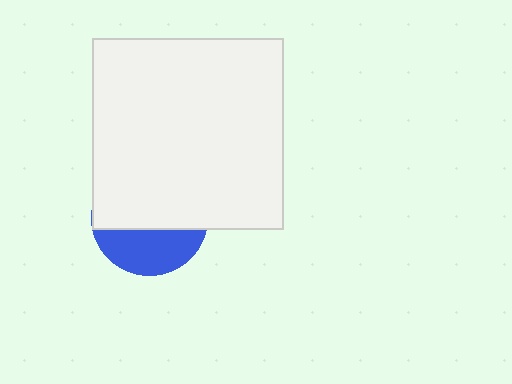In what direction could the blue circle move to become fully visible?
The blue circle could move down. That would shift it out from behind the white square entirely.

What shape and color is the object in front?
The object in front is a white square.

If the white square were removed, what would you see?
You would see the complete blue circle.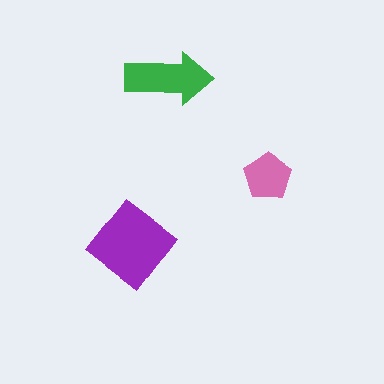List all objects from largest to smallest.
The purple diamond, the green arrow, the pink pentagon.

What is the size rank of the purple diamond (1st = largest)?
1st.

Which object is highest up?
The green arrow is topmost.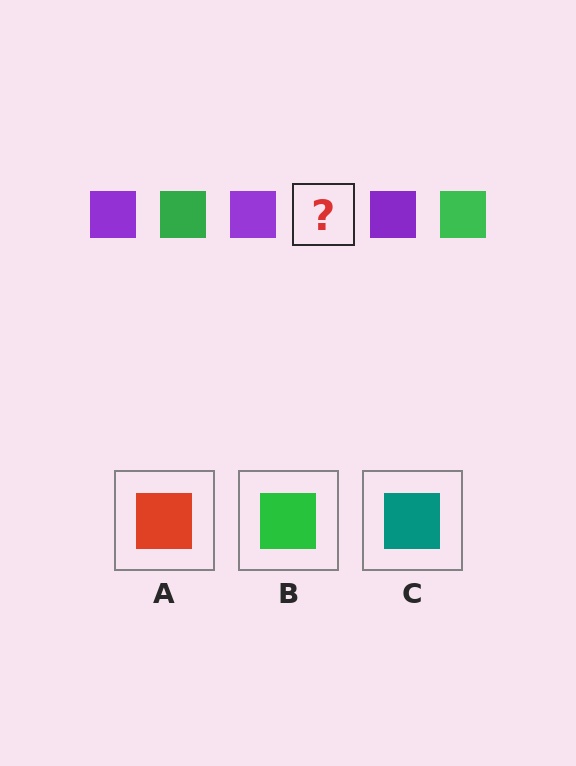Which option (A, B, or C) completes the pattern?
B.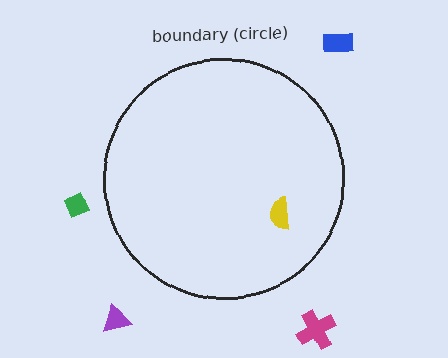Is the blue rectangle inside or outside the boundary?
Outside.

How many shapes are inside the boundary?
1 inside, 4 outside.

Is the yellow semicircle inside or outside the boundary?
Inside.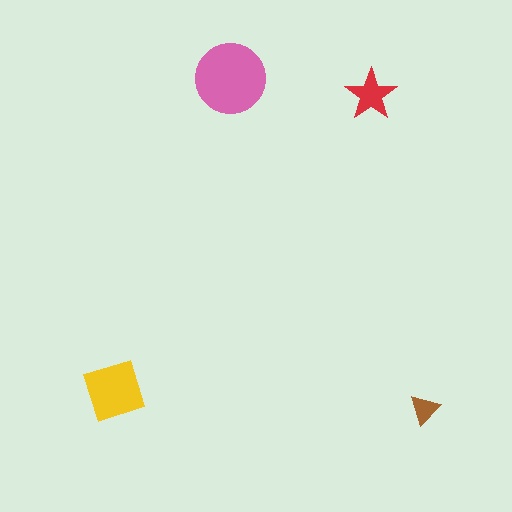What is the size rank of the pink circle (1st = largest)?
1st.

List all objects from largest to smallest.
The pink circle, the yellow diamond, the red star, the brown triangle.